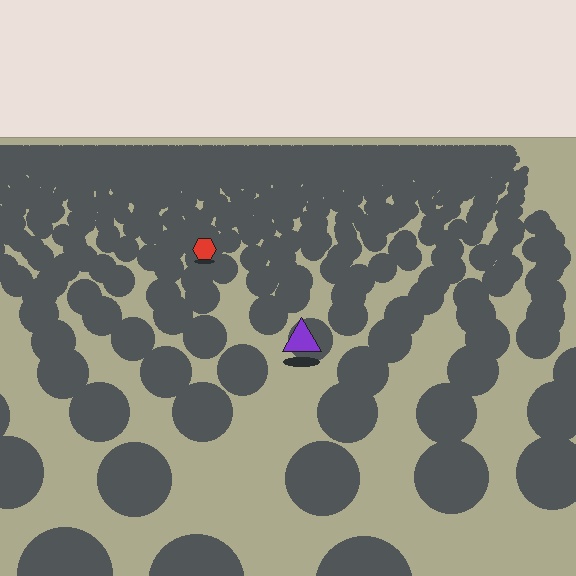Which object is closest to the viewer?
The purple triangle is closest. The texture marks near it are larger and more spread out.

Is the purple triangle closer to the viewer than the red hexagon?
Yes. The purple triangle is closer — you can tell from the texture gradient: the ground texture is coarser near it.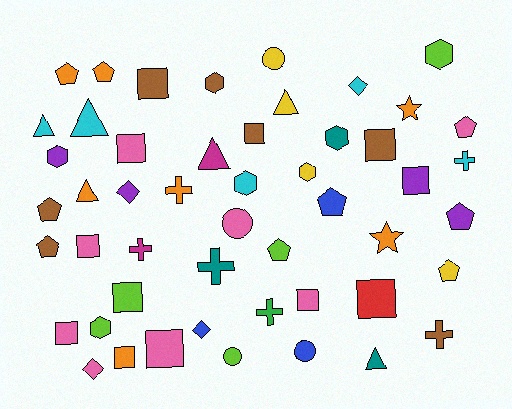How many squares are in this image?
There are 12 squares.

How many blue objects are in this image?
There are 3 blue objects.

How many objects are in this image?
There are 50 objects.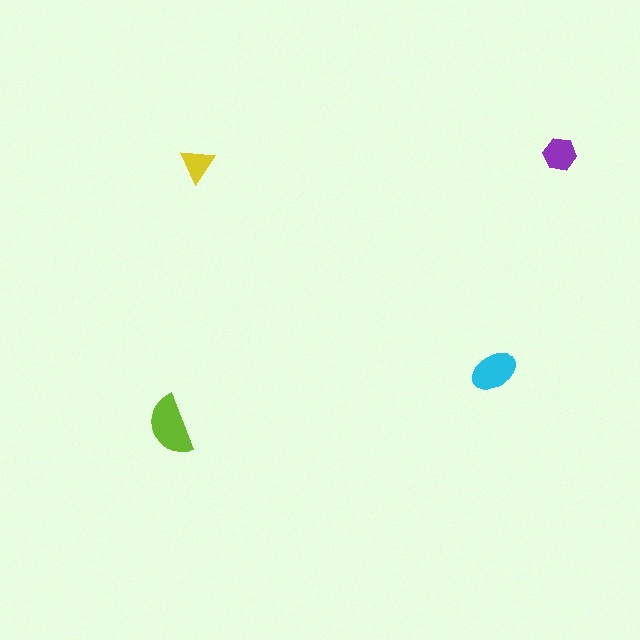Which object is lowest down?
The lime semicircle is bottommost.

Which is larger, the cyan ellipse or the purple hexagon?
The cyan ellipse.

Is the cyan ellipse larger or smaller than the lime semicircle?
Smaller.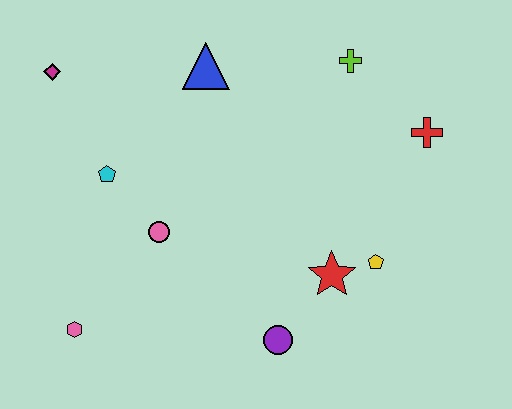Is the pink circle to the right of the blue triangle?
No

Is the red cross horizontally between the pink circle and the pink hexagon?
No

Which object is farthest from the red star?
The magenta diamond is farthest from the red star.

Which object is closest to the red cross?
The lime cross is closest to the red cross.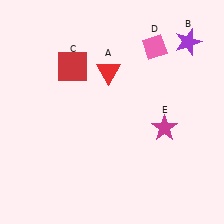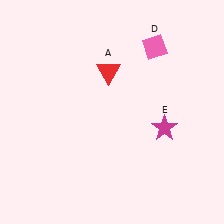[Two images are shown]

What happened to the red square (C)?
The red square (C) was removed in Image 2. It was in the top-left area of Image 1.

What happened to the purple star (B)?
The purple star (B) was removed in Image 2. It was in the top-right area of Image 1.